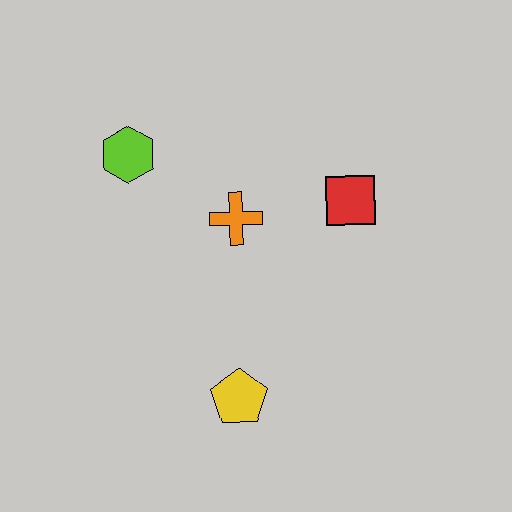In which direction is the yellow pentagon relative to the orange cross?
The yellow pentagon is below the orange cross.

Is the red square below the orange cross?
No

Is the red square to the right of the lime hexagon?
Yes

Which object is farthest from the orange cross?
The yellow pentagon is farthest from the orange cross.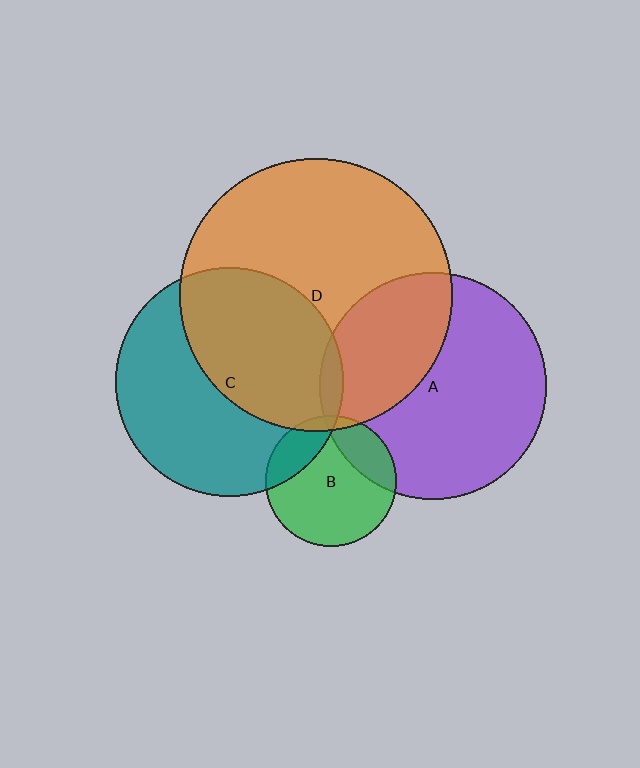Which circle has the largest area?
Circle D (orange).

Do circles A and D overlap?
Yes.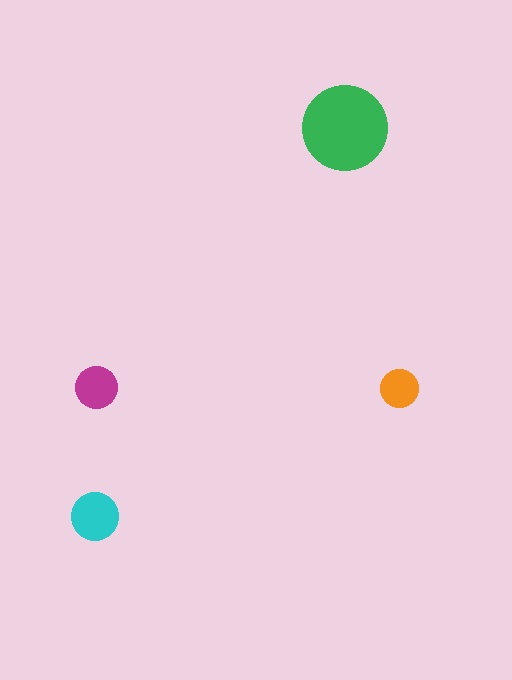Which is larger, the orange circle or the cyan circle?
The cyan one.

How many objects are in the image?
There are 4 objects in the image.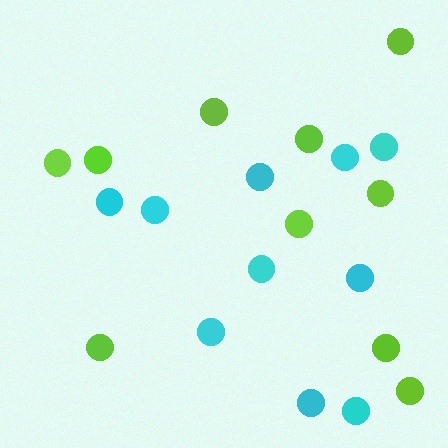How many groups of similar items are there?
There are 2 groups: one group of cyan circles (10) and one group of lime circles (10).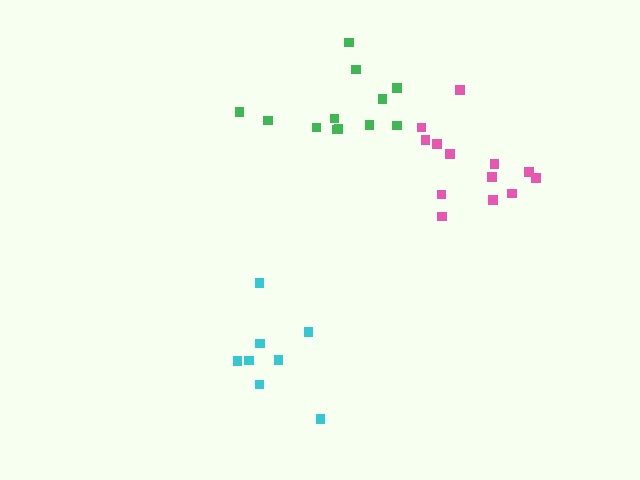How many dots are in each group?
Group 1: 12 dots, Group 2: 13 dots, Group 3: 8 dots (33 total).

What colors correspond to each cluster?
The clusters are colored: green, pink, cyan.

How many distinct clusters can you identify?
There are 3 distinct clusters.